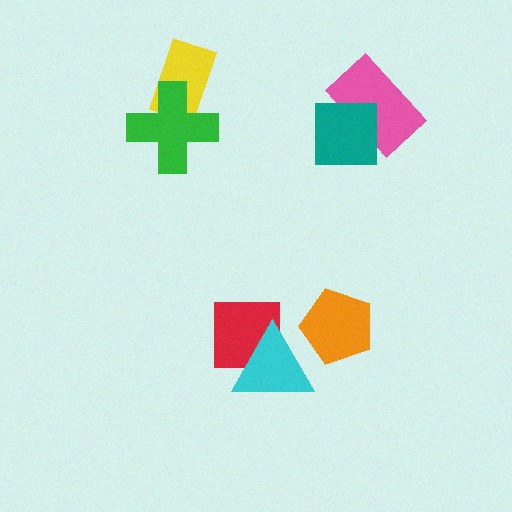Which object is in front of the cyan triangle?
The orange pentagon is in front of the cyan triangle.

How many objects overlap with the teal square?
1 object overlaps with the teal square.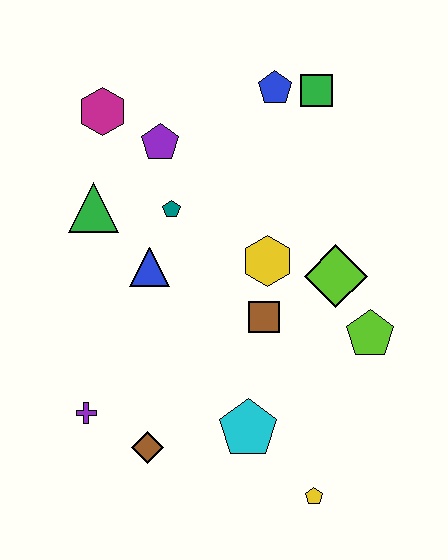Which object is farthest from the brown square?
The magenta hexagon is farthest from the brown square.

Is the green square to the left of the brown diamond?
No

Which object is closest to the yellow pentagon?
The cyan pentagon is closest to the yellow pentagon.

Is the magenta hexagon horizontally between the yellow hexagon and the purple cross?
Yes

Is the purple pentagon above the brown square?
Yes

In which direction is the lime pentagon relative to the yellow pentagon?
The lime pentagon is above the yellow pentagon.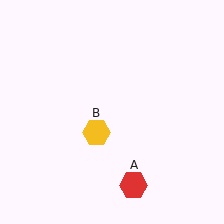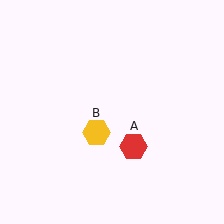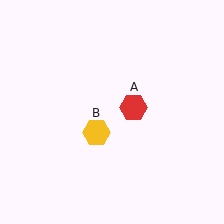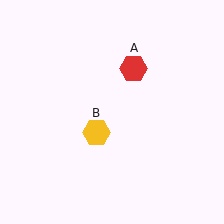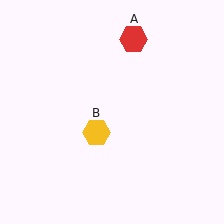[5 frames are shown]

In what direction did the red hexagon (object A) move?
The red hexagon (object A) moved up.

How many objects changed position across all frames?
1 object changed position: red hexagon (object A).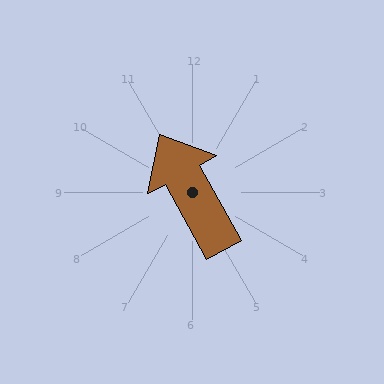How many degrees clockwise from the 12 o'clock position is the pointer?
Approximately 331 degrees.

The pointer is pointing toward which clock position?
Roughly 11 o'clock.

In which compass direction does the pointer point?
Northwest.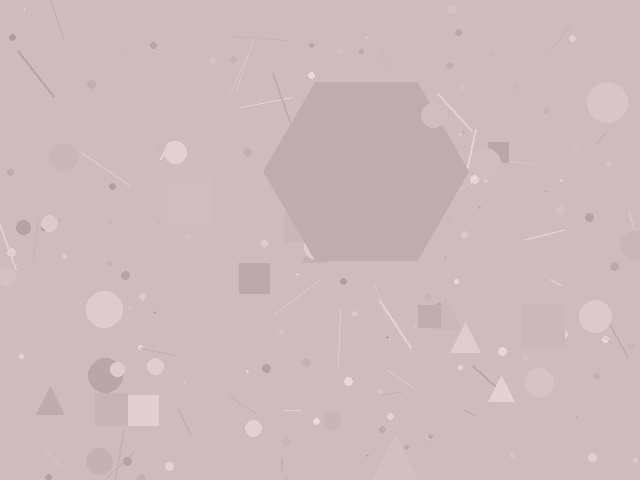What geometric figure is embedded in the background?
A hexagon is embedded in the background.